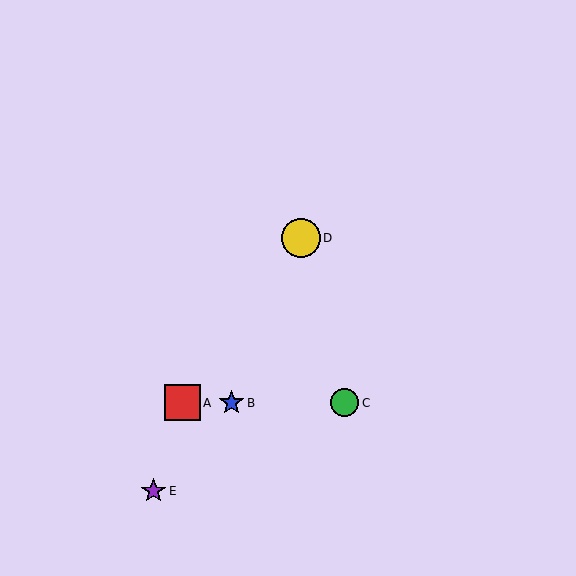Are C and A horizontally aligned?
Yes, both are at y≈403.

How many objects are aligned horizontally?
3 objects (A, B, C) are aligned horizontally.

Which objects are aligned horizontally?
Objects A, B, C are aligned horizontally.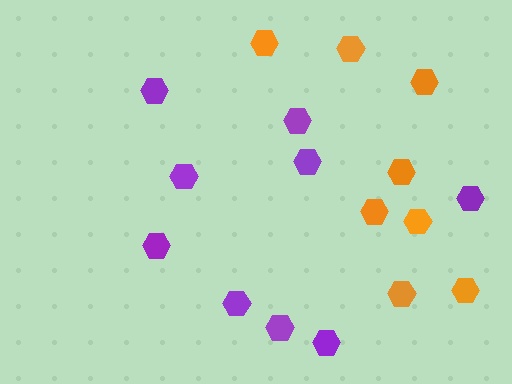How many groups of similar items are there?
There are 2 groups: one group of orange hexagons (8) and one group of purple hexagons (9).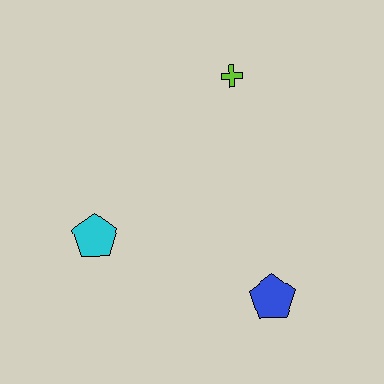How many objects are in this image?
There are 3 objects.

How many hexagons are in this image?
There are no hexagons.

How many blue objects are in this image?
There is 1 blue object.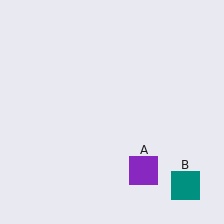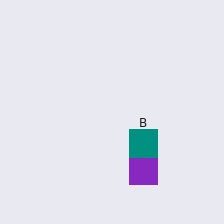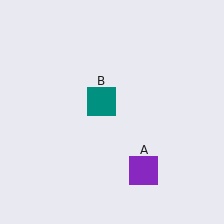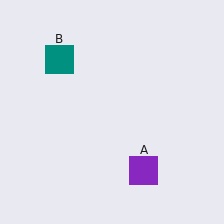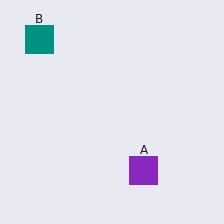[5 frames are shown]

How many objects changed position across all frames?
1 object changed position: teal square (object B).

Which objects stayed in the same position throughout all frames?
Purple square (object A) remained stationary.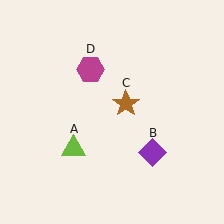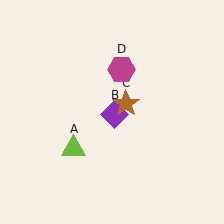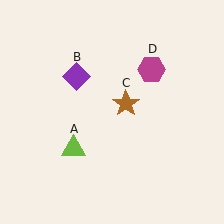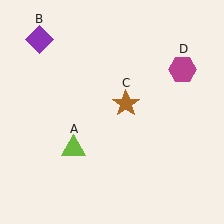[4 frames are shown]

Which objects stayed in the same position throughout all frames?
Lime triangle (object A) and brown star (object C) remained stationary.